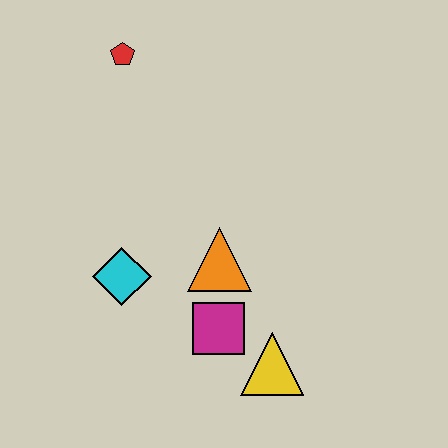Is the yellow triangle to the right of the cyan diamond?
Yes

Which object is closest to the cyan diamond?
The orange triangle is closest to the cyan diamond.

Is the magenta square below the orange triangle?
Yes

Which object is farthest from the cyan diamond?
The red pentagon is farthest from the cyan diamond.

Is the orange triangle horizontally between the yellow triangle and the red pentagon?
Yes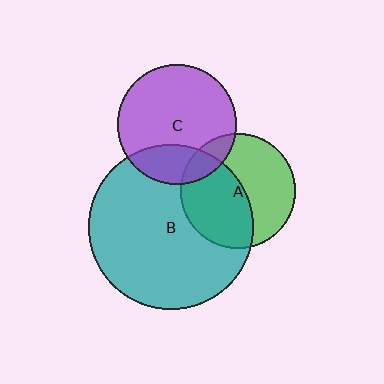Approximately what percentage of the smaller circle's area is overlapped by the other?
Approximately 25%.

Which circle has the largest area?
Circle B (teal).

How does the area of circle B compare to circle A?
Approximately 2.1 times.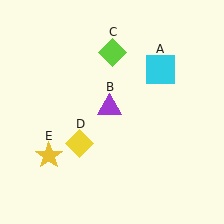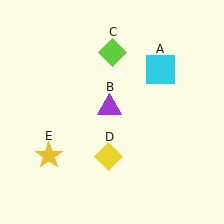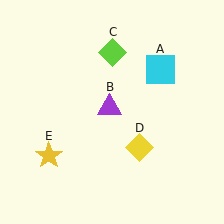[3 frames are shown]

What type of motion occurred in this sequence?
The yellow diamond (object D) rotated counterclockwise around the center of the scene.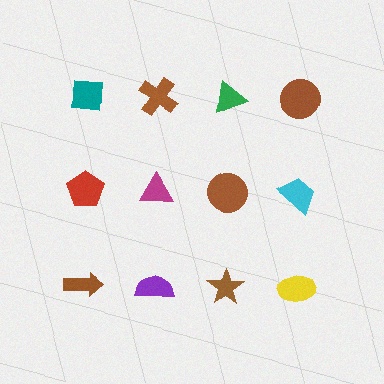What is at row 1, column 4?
A brown circle.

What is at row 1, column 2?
A brown cross.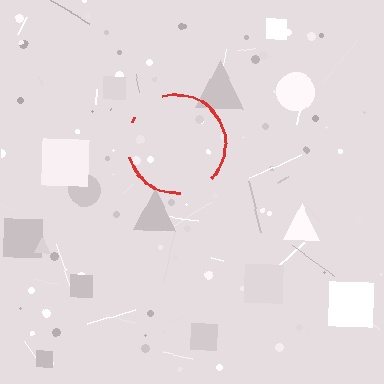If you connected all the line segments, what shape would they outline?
They would outline a circle.